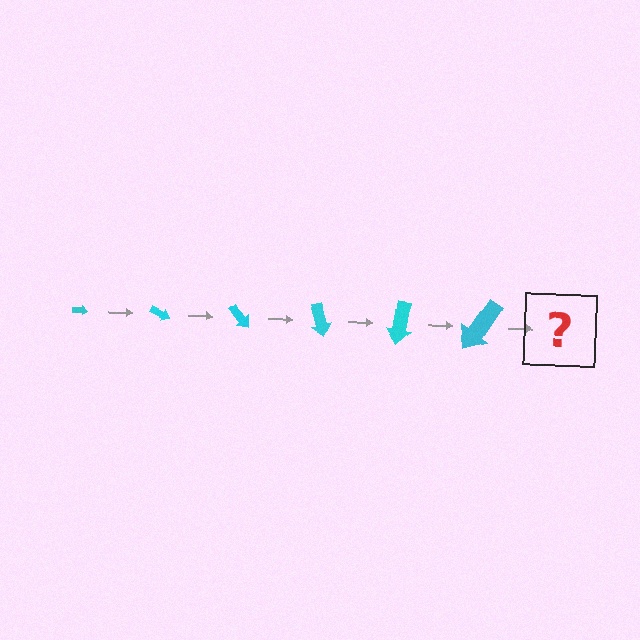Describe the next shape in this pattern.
It should be an arrow, larger than the previous one and rotated 150 degrees from the start.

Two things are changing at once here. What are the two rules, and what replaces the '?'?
The two rules are that the arrow grows larger each step and it rotates 25 degrees each step. The '?' should be an arrow, larger than the previous one and rotated 150 degrees from the start.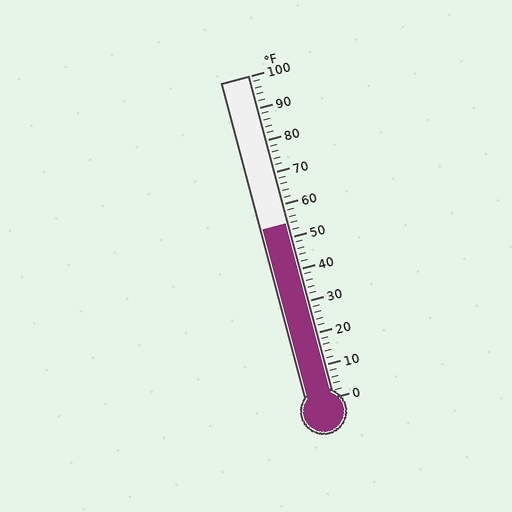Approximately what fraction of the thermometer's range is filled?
The thermometer is filled to approximately 55% of its range.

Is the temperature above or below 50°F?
The temperature is above 50°F.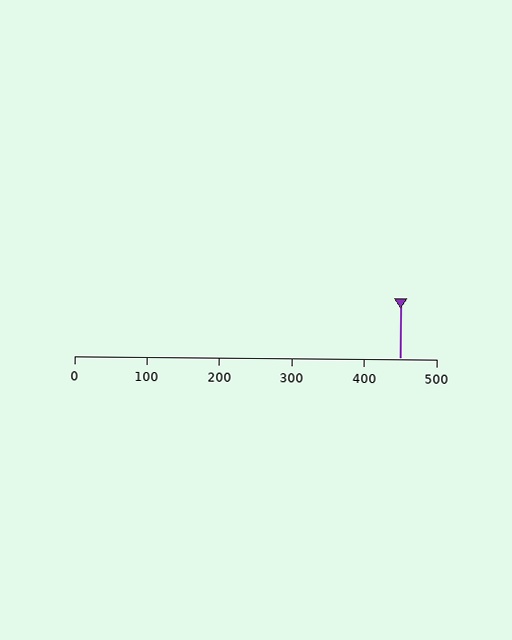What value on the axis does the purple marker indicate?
The marker indicates approximately 450.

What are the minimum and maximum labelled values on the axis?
The axis runs from 0 to 500.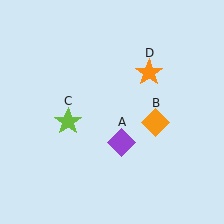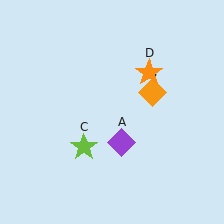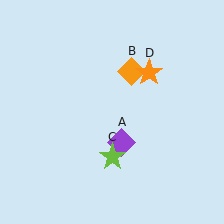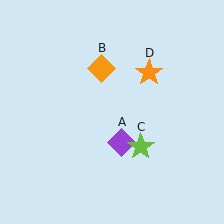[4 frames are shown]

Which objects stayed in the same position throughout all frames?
Purple diamond (object A) and orange star (object D) remained stationary.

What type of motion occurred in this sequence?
The orange diamond (object B), lime star (object C) rotated counterclockwise around the center of the scene.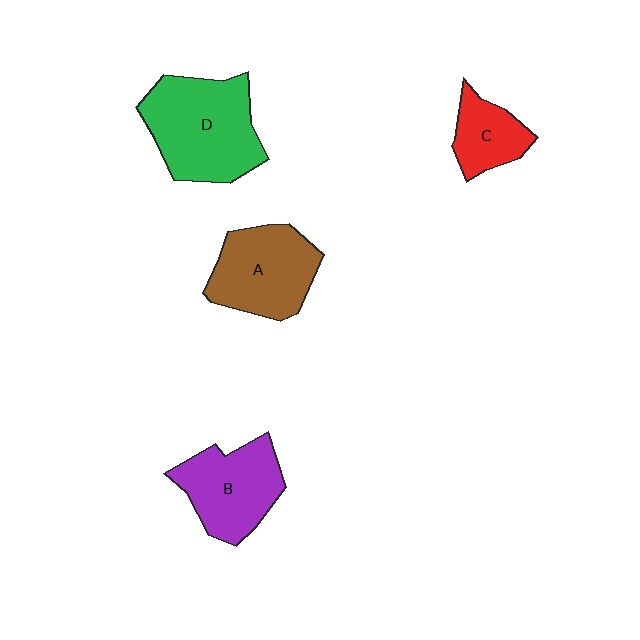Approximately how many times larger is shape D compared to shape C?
Approximately 2.2 times.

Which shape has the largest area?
Shape D (green).